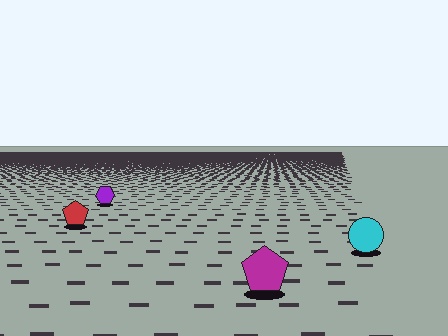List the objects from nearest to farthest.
From nearest to farthest: the magenta pentagon, the cyan circle, the red pentagon, the purple hexagon.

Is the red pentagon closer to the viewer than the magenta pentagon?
No. The magenta pentagon is closer — you can tell from the texture gradient: the ground texture is coarser near it.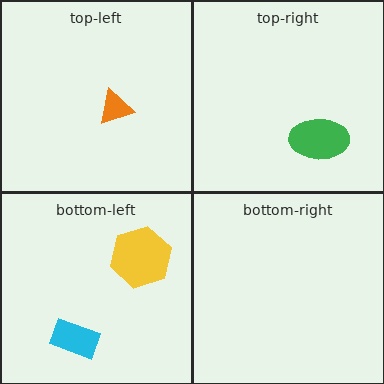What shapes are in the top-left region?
The orange triangle.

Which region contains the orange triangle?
The top-left region.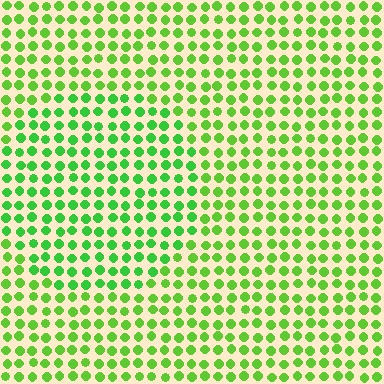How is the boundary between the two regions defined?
The boundary is defined purely by a slight shift in hue (about 20 degrees). Spacing, size, and orientation are identical on both sides.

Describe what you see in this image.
The image is filled with small lime elements in a uniform arrangement. A circle-shaped region is visible where the elements are tinted to a slightly different hue, forming a subtle color boundary.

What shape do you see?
I see a circle.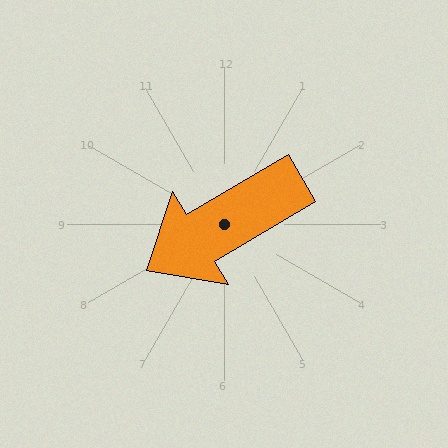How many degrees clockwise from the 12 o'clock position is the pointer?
Approximately 239 degrees.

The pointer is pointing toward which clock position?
Roughly 8 o'clock.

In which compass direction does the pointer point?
Southwest.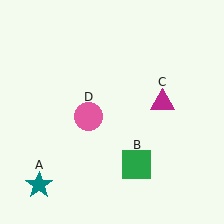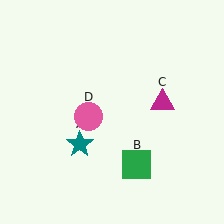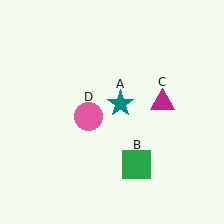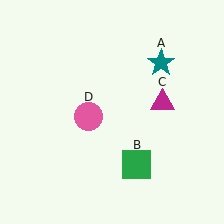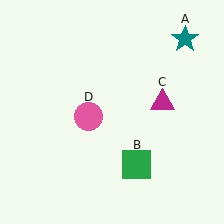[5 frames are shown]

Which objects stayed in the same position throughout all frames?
Green square (object B) and magenta triangle (object C) and pink circle (object D) remained stationary.